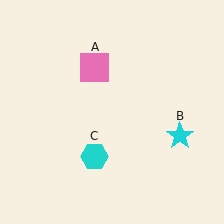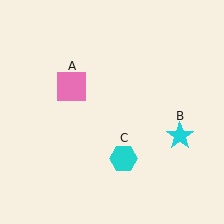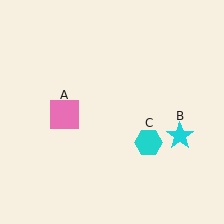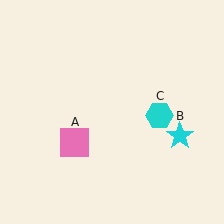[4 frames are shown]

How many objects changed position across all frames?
2 objects changed position: pink square (object A), cyan hexagon (object C).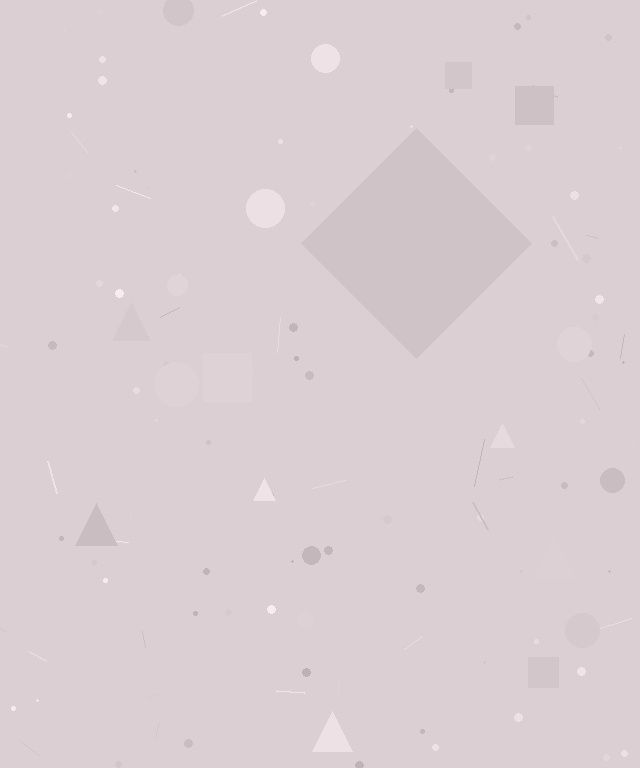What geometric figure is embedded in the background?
A diamond is embedded in the background.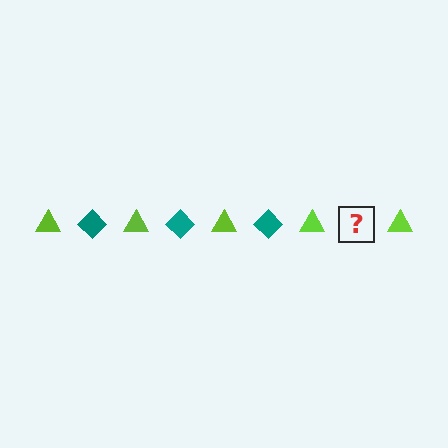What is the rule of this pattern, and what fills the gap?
The rule is that the pattern alternates between lime triangle and teal diamond. The gap should be filled with a teal diamond.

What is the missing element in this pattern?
The missing element is a teal diamond.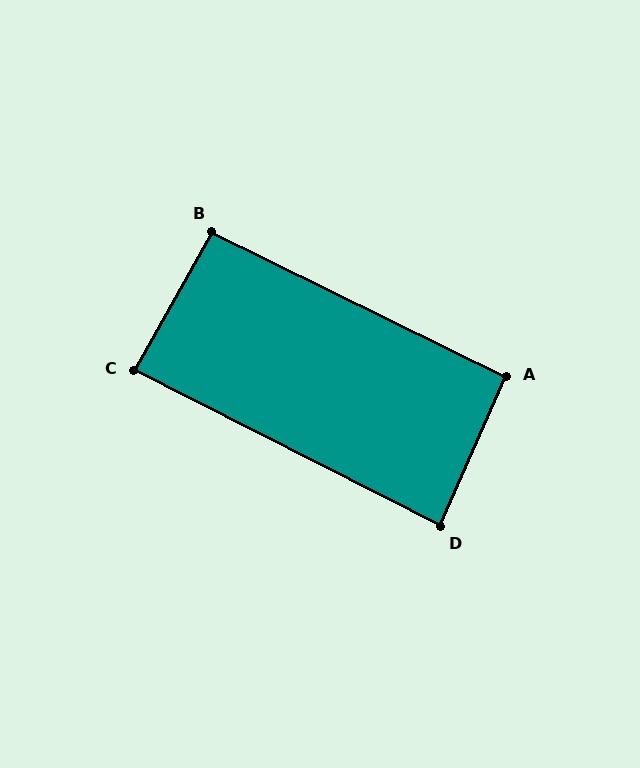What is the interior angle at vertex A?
Approximately 92 degrees (approximately right).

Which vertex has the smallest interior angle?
D, at approximately 87 degrees.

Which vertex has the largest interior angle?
B, at approximately 93 degrees.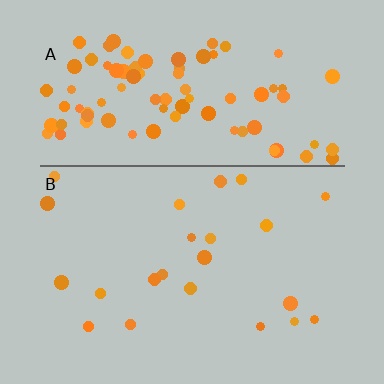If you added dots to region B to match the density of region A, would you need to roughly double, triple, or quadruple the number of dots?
Approximately quadruple.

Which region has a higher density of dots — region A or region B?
A (the top).